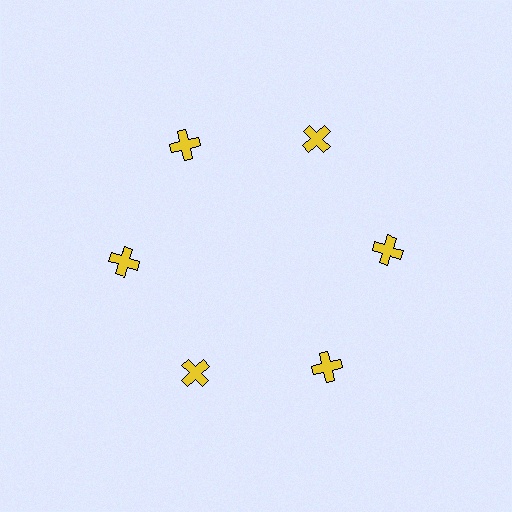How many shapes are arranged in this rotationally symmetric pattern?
There are 6 shapes, arranged in 6 groups of 1.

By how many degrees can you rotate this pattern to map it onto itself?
The pattern maps onto itself every 60 degrees of rotation.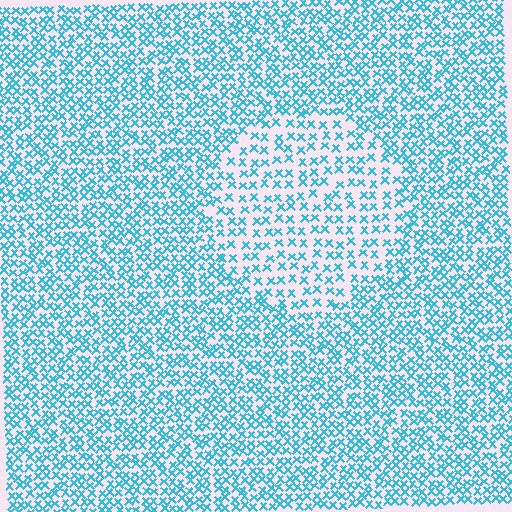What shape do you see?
I see a circle.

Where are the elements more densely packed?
The elements are more densely packed outside the circle boundary.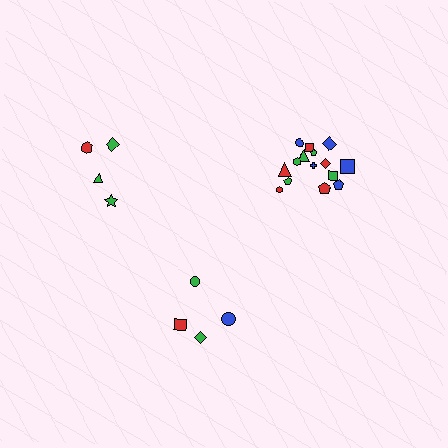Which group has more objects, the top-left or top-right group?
The top-right group.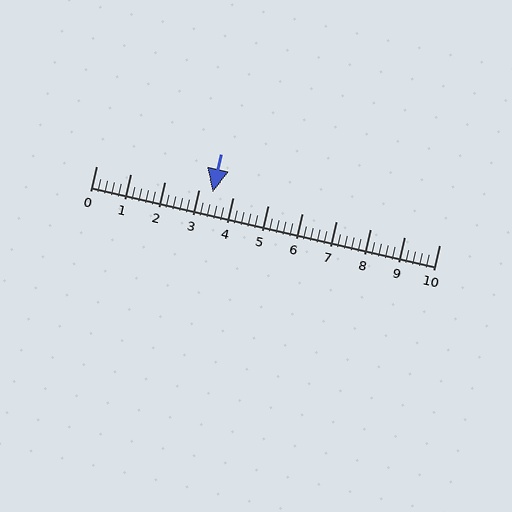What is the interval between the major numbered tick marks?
The major tick marks are spaced 1 units apart.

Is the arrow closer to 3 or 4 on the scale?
The arrow is closer to 3.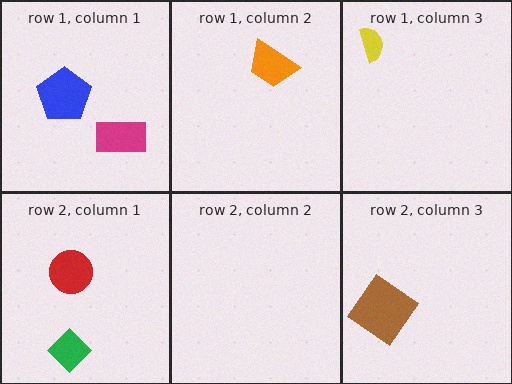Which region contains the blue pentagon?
The row 1, column 1 region.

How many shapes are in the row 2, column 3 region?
1.